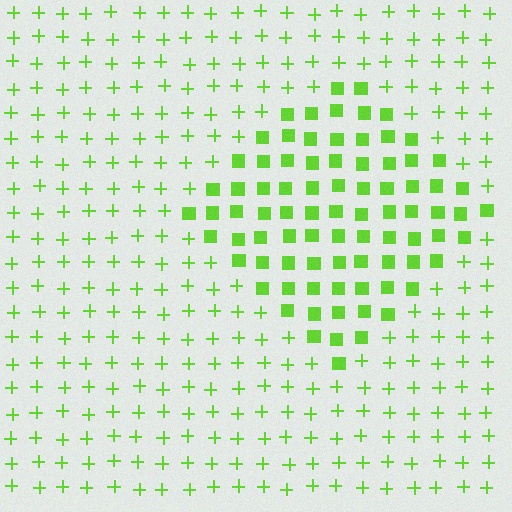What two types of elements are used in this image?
The image uses squares inside the diamond region and plus signs outside it.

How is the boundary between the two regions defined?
The boundary is defined by a change in element shape: squares inside vs. plus signs outside. All elements share the same color and spacing.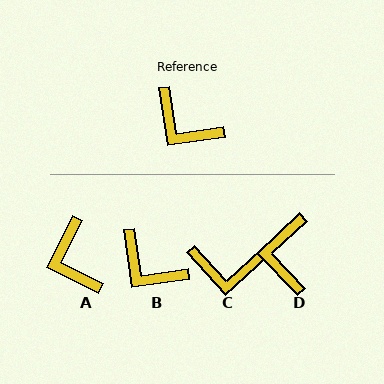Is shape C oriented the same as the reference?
No, it is off by about 34 degrees.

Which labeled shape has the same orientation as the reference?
B.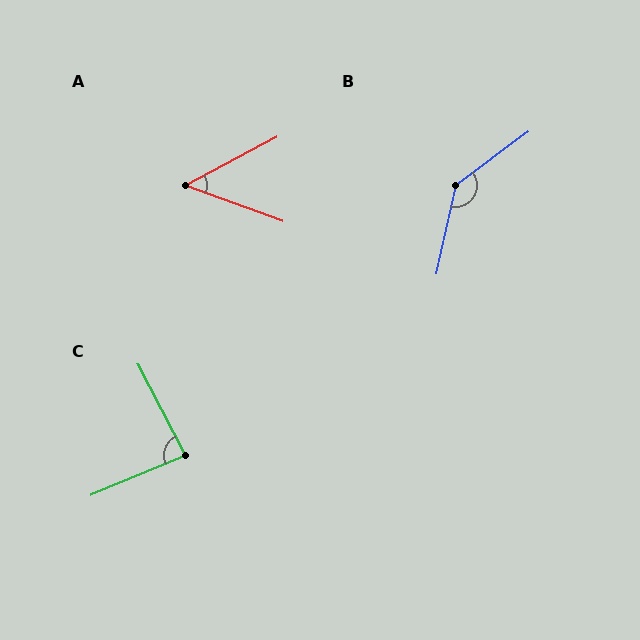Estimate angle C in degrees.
Approximately 85 degrees.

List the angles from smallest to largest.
A (48°), C (85°), B (139°).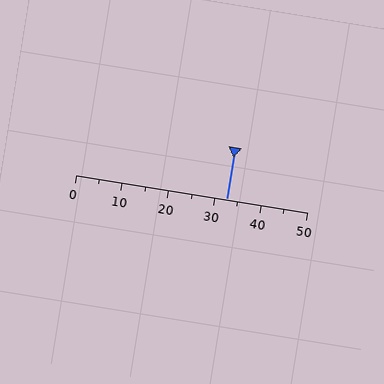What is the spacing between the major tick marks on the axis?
The major ticks are spaced 10 apart.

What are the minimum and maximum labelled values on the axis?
The axis runs from 0 to 50.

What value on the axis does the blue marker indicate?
The marker indicates approximately 32.5.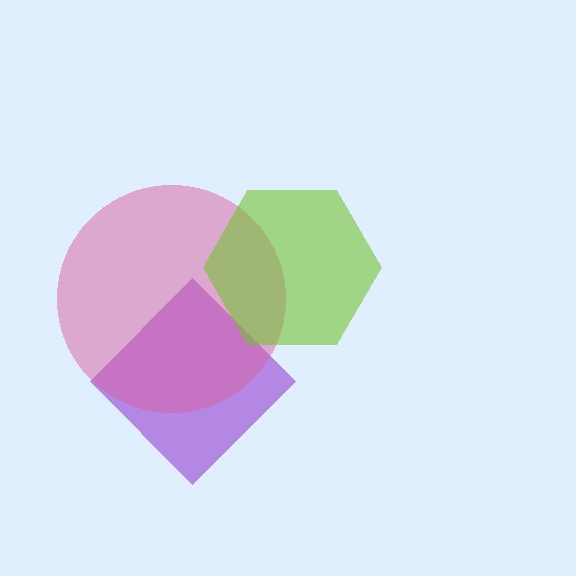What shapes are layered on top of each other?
The layered shapes are: a purple diamond, a pink circle, a lime hexagon.